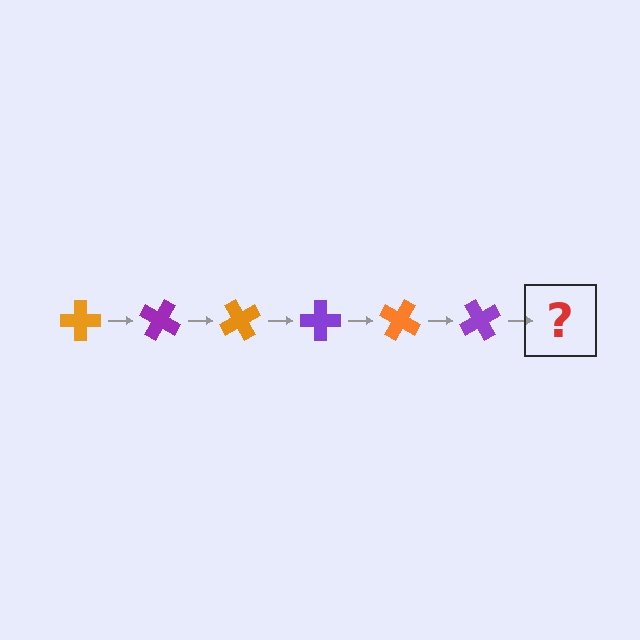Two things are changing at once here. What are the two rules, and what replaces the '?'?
The two rules are that it rotates 30 degrees each step and the color cycles through orange and purple. The '?' should be an orange cross, rotated 180 degrees from the start.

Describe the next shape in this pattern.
It should be an orange cross, rotated 180 degrees from the start.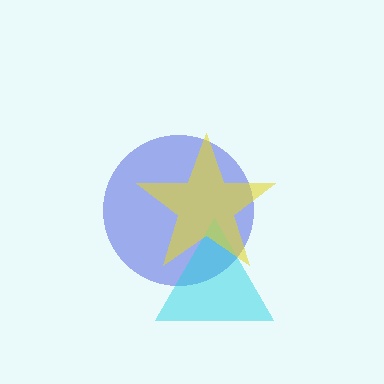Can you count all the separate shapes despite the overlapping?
Yes, there are 3 separate shapes.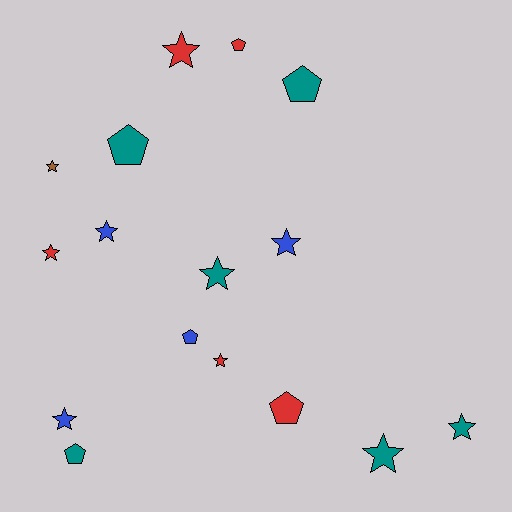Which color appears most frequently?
Teal, with 6 objects.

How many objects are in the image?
There are 16 objects.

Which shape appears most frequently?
Star, with 10 objects.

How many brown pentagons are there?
There are no brown pentagons.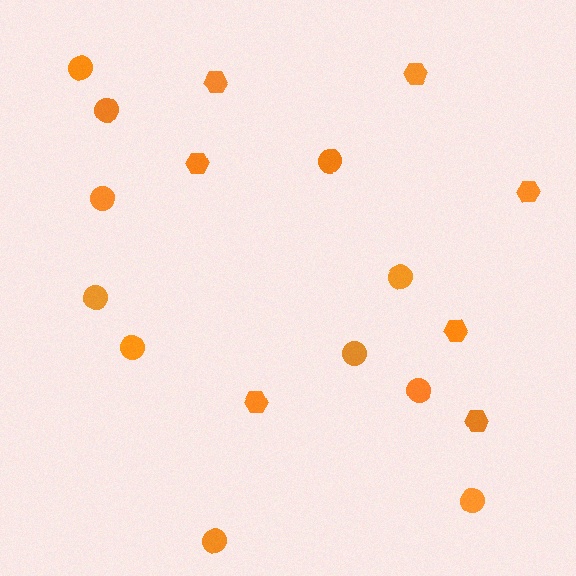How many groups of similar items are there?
There are 2 groups: one group of circles (11) and one group of hexagons (7).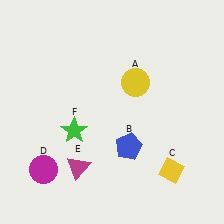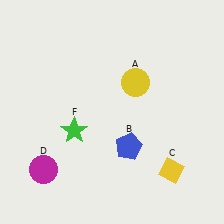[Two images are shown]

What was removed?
The magenta triangle (E) was removed in Image 2.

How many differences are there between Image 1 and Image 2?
There is 1 difference between the two images.